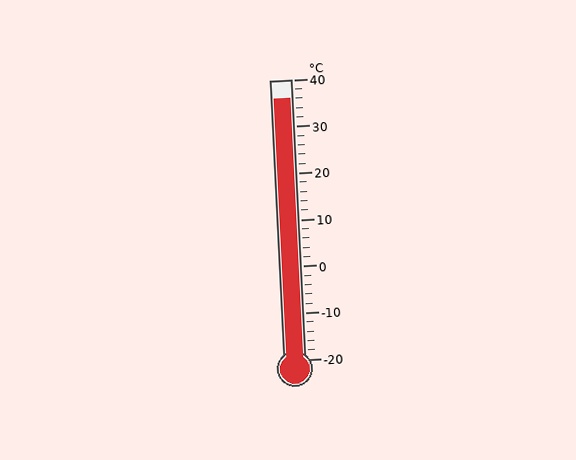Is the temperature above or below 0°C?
The temperature is above 0°C.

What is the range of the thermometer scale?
The thermometer scale ranges from -20°C to 40°C.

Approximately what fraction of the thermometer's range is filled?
The thermometer is filled to approximately 95% of its range.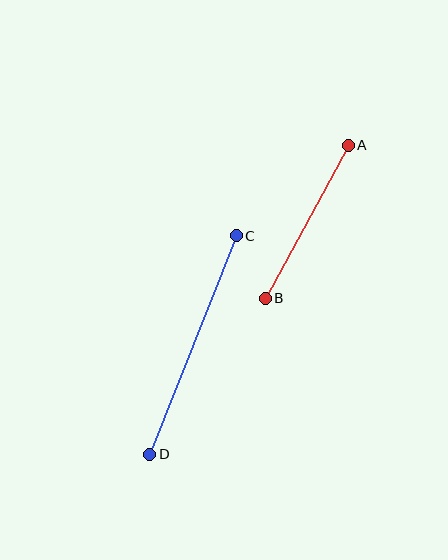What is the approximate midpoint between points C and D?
The midpoint is at approximately (193, 345) pixels.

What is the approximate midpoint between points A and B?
The midpoint is at approximately (307, 222) pixels.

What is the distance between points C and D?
The distance is approximately 235 pixels.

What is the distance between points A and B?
The distance is approximately 174 pixels.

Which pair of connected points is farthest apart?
Points C and D are farthest apart.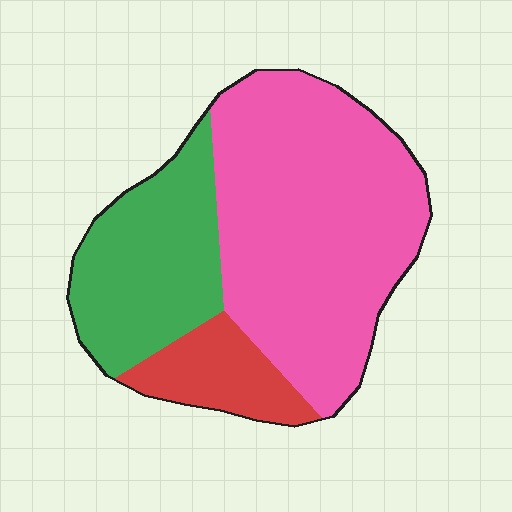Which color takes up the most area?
Pink, at roughly 60%.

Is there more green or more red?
Green.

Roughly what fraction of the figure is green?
Green covers about 30% of the figure.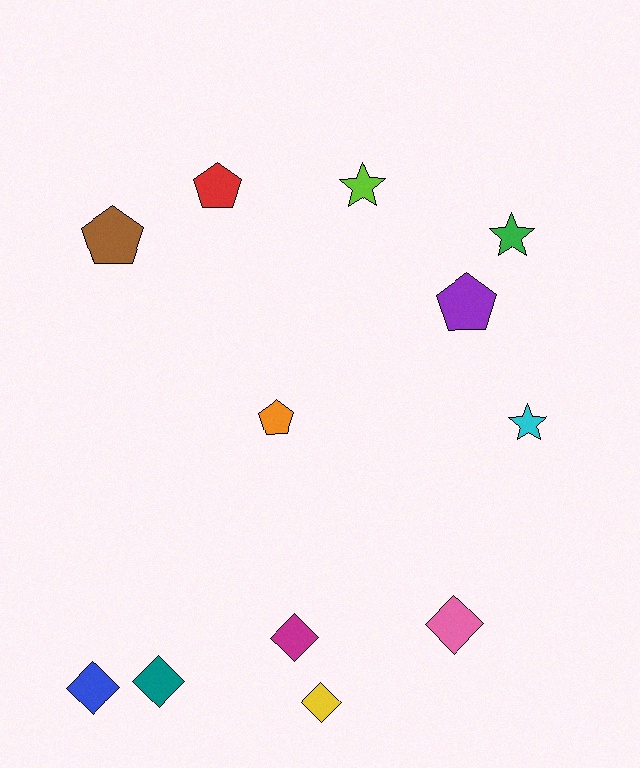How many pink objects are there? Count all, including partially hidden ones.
There is 1 pink object.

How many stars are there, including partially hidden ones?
There are 3 stars.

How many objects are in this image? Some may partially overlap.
There are 12 objects.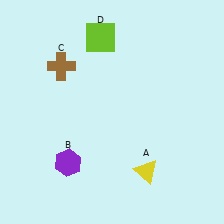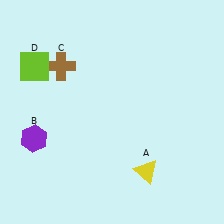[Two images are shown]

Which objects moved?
The objects that moved are: the purple hexagon (B), the lime square (D).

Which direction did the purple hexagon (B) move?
The purple hexagon (B) moved left.